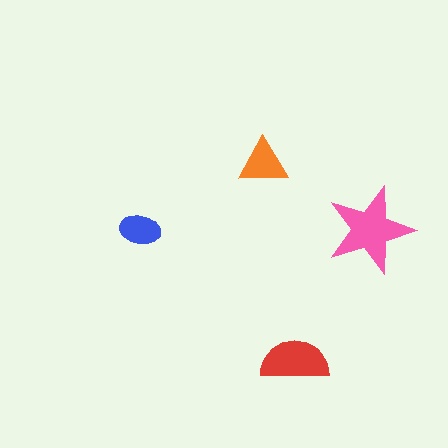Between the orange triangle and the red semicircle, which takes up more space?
The red semicircle.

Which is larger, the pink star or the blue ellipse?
The pink star.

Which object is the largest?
The pink star.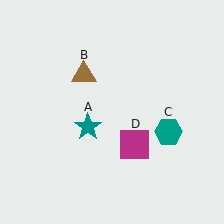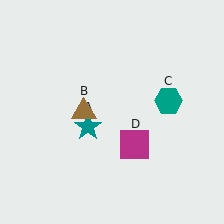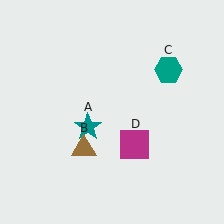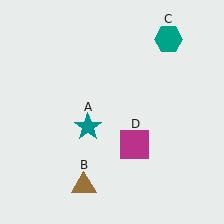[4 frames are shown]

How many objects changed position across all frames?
2 objects changed position: brown triangle (object B), teal hexagon (object C).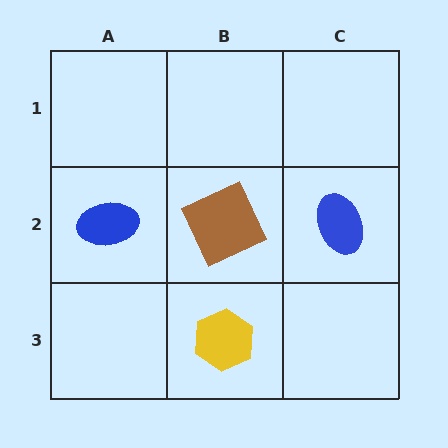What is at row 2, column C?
A blue ellipse.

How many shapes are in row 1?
0 shapes.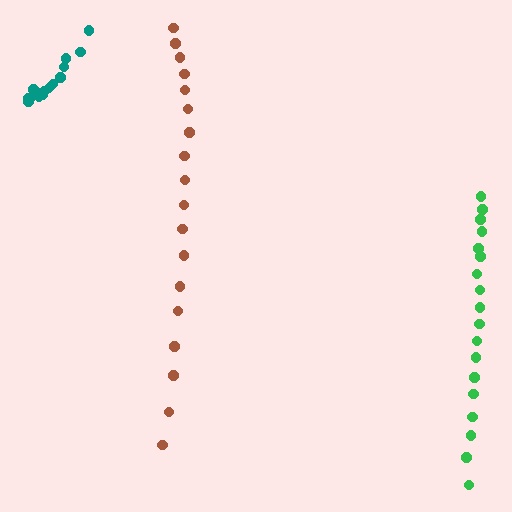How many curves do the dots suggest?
There are 3 distinct paths.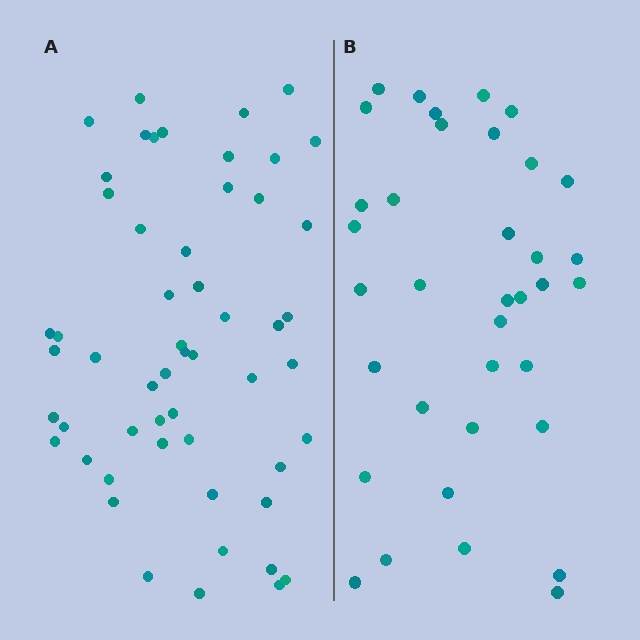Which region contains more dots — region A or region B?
Region A (the left region) has more dots.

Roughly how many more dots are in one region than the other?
Region A has approximately 20 more dots than region B.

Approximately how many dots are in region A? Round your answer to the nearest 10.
About 50 dots. (The exact count is 54, which rounds to 50.)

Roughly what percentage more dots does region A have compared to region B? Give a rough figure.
About 50% more.